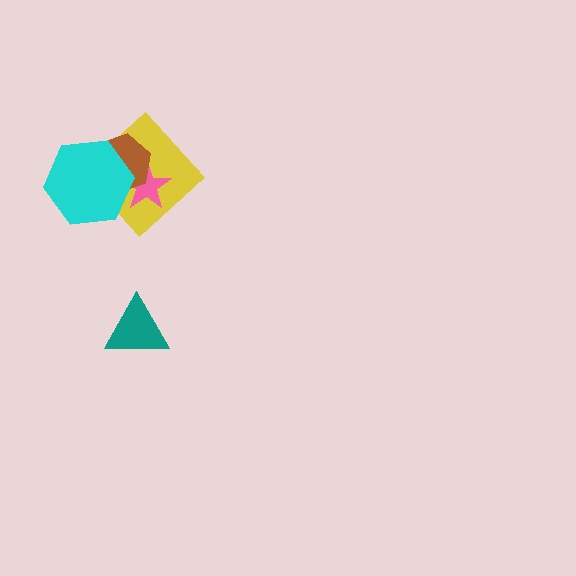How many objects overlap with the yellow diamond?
3 objects overlap with the yellow diamond.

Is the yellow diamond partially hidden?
Yes, it is partially covered by another shape.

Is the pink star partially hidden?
Yes, it is partially covered by another shape.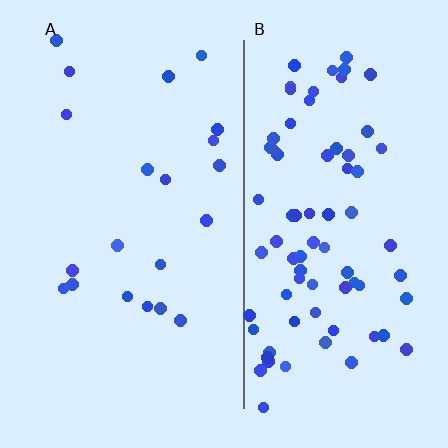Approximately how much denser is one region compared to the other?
Approximately 3.8× — region B over region A.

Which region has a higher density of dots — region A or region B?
B (the right).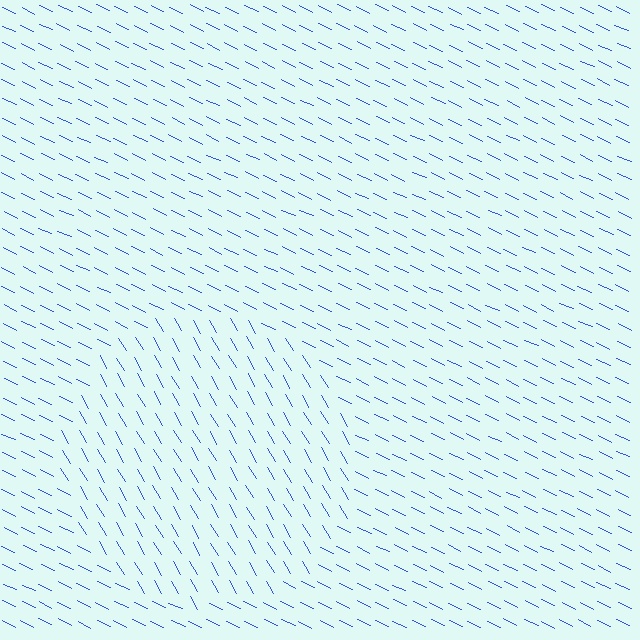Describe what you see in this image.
The image is filled with small blue line segments. A circle region in the image has lines oriented differently from the surrounding lines, creating a visible texture boundary.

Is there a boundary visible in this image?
Yes, there is a texture boundary formed by a change in line orientation.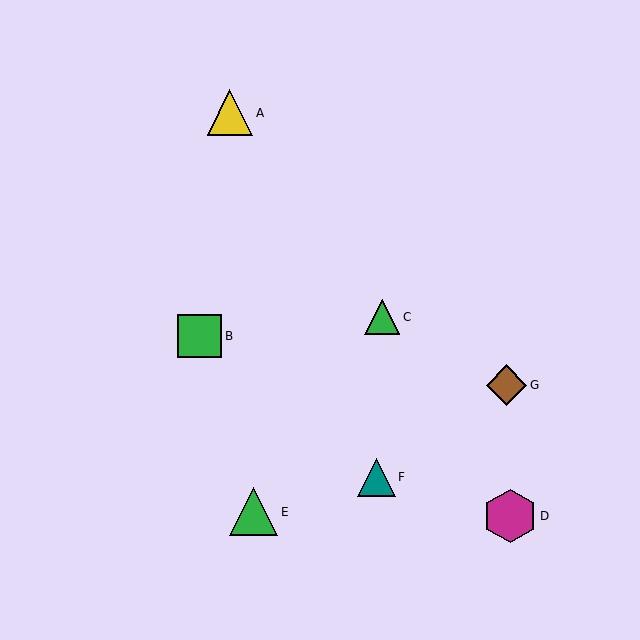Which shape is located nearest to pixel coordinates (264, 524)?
The green triangle (labeled E) at (254, 512) is nearest to that location.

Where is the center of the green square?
The center of the green square is at (200, 336).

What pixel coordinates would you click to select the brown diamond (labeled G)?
Click at (507, 385) to select the brown diamond G.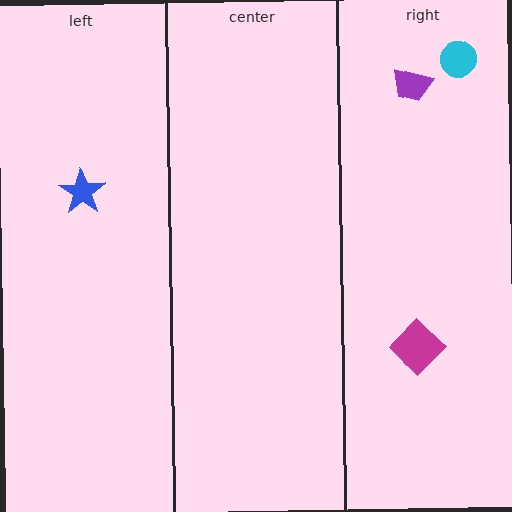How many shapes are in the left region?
1.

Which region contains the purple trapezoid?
The right region.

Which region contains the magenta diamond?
The right region.